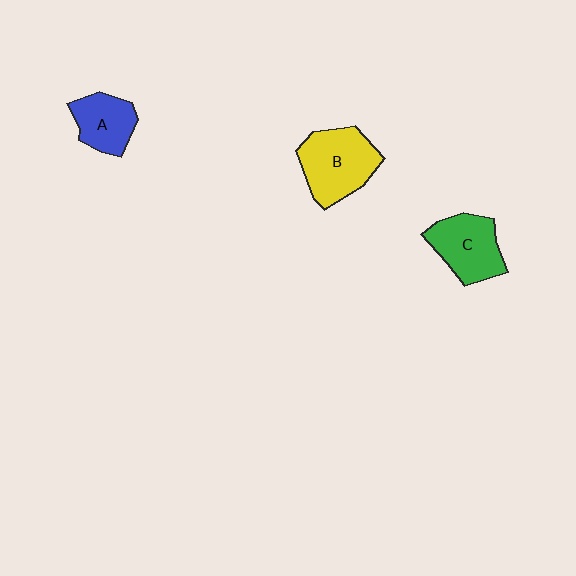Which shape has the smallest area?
Shape A (blue).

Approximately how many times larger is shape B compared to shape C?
Approximately 1.2 times.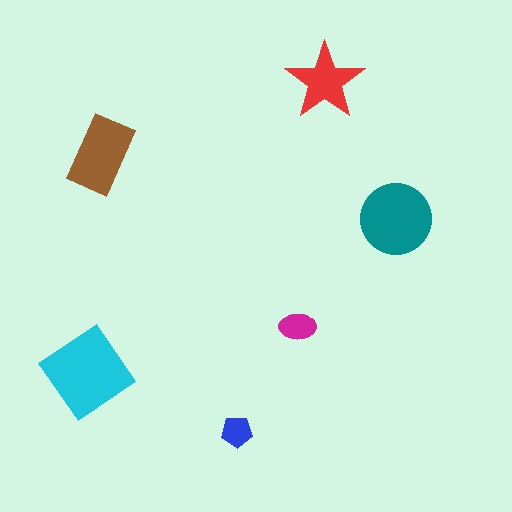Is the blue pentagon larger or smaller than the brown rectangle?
Smaller.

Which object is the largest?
The cyan diamond.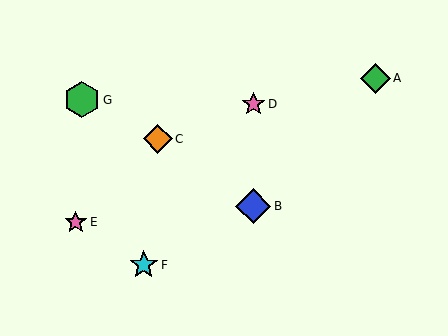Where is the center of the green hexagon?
The center of the green hexagon is at (82, 100).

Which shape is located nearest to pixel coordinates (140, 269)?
The cyan star (labeled F) at (144, 265) is nearest to that location.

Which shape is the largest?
The green hexagon (labeled G) is the largest.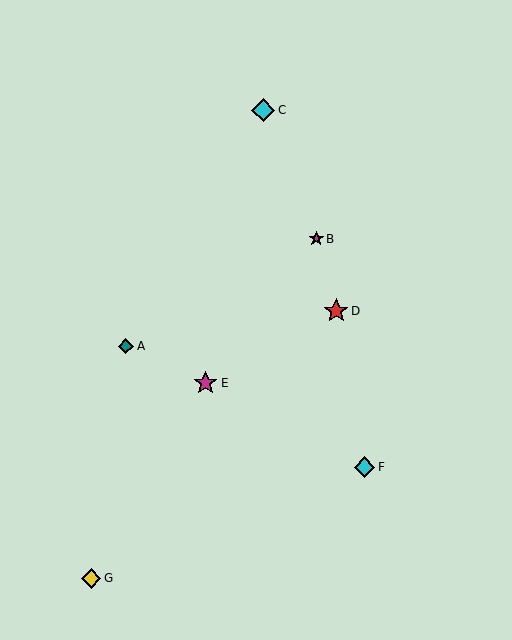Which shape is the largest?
The red star (labeled D) is the largest.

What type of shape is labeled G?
Shape G is a yellow diamond.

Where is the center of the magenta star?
The center of the magenta star is at (206, 383).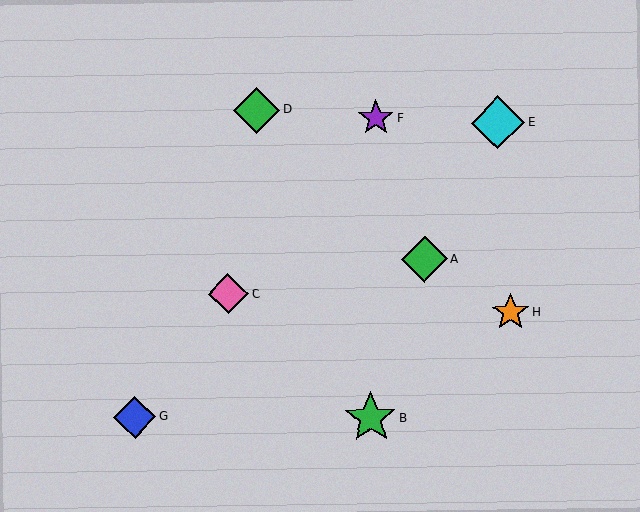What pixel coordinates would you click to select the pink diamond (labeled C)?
Click at (228, 294) to select the pink diamond C.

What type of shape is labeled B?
Shape B is a green star.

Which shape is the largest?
The cyan diamond (labeled E) is the largest.